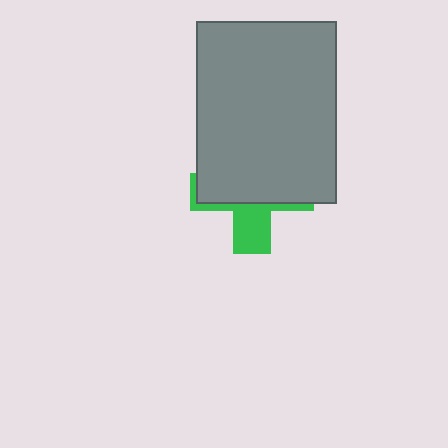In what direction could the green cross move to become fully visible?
The green cross could move down. That would shift it out from behind the gray rectangle entirely.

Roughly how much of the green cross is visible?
A small part of it is visible (roughly 35%).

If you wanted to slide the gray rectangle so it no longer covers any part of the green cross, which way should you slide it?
Slide it up — that is the most direct way to separate the two shapes.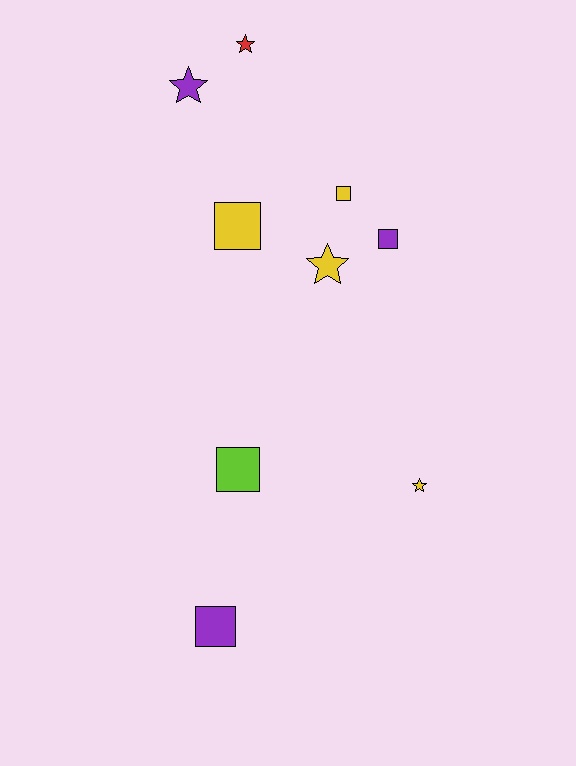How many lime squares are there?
There is 1 lime square.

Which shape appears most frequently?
Square, with 5 objects.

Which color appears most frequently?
Yellow, with 4 objects.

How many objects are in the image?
There are 9 objects.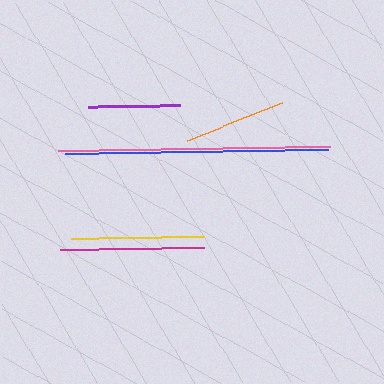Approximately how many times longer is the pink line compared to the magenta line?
The pink line is approximately 1.9 times the length of the magenta line.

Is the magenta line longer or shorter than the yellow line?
The magenta line is longer than the yellow line.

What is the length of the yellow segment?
The yellow segment is approximately 133 pixels long.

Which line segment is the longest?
The pink line is the longest at approximately 273 pixels.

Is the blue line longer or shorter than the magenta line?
The blue line is longer than the magenta line.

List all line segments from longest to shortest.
From longest to shortest: pink, blue, magenta, yellow, orange, purple.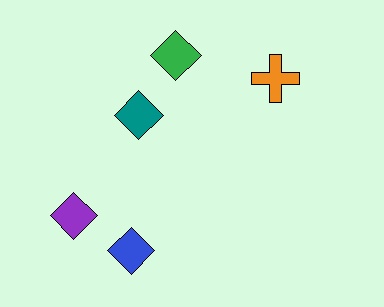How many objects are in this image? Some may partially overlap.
There are 5 objects.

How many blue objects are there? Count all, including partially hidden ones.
There is 1 blue object.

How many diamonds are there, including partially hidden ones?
There are 4 diamonds.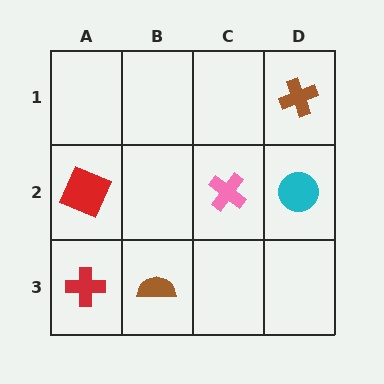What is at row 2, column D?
A cyan circle.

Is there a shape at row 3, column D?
No, that cell is empty.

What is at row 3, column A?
A red cross.